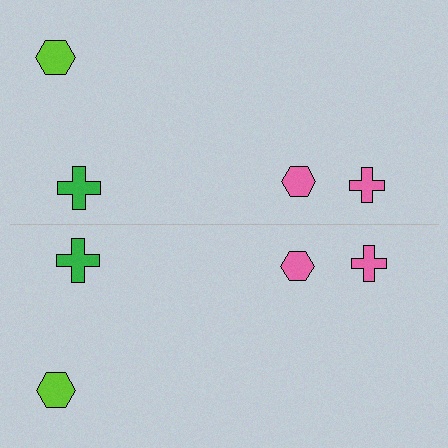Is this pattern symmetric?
Yes, this pattern has bilateral (reflection) symmetry.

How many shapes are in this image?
There are 8 shapes in this image.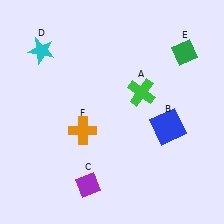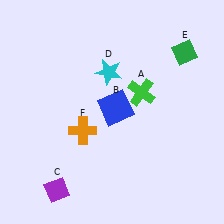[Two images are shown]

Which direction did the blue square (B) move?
The blue square (B) moved left.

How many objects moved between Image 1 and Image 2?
3 objects moved between the two images.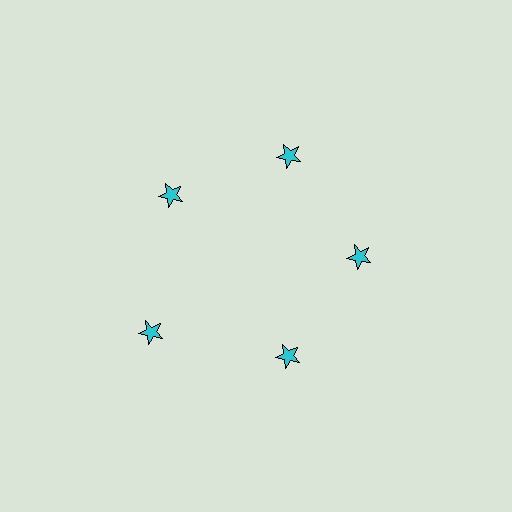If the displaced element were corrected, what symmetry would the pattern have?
It would have 5-fold rotational symmetry — the pattern would map onto itself every 72 degrees.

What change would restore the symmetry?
The symmetry would be restored by moving it inward, back onto the ring so that all 5 stars sit at equal angles and equal distance from the center.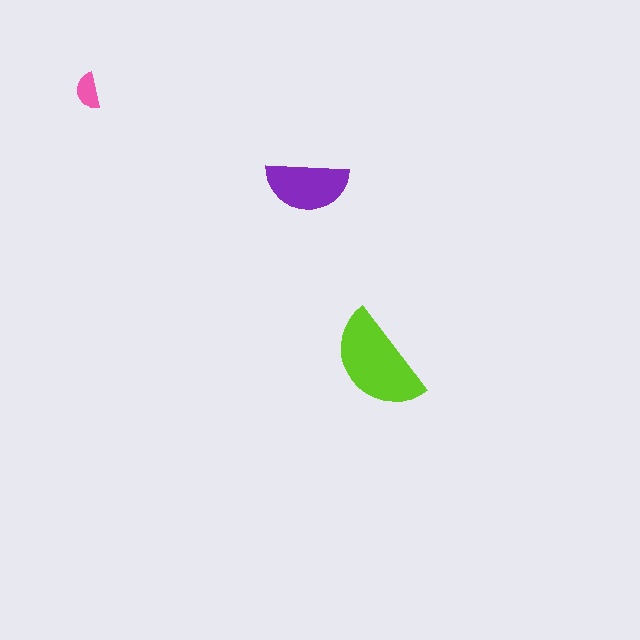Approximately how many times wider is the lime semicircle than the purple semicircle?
About 1.5 times wider.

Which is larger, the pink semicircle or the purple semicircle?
The purple one.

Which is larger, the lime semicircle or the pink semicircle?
The lime one.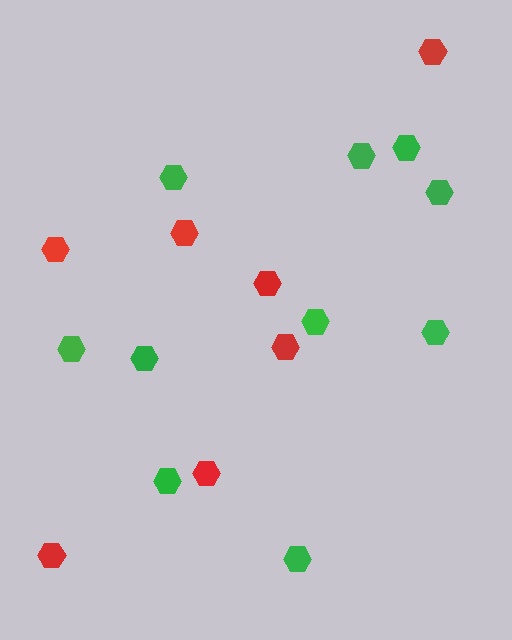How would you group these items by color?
There are 2 groups: one group of red hexagons (7) and one group of green hexagons (10).